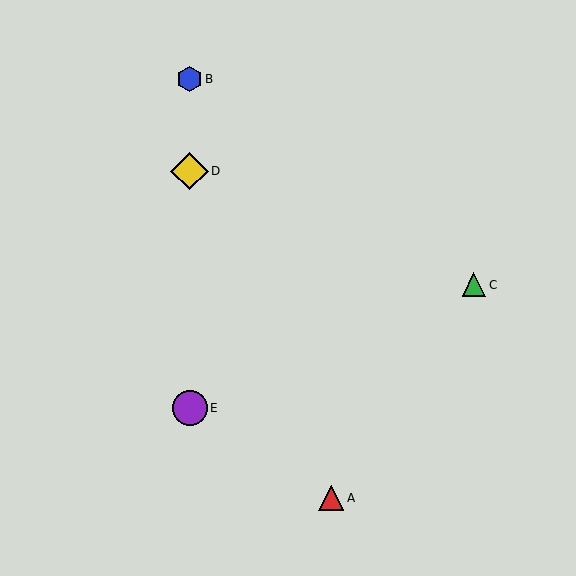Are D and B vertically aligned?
Yes, both are at x≈190.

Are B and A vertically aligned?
No, B is at x≈190 and A is at x≈331.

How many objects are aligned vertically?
3 objects (B, D, E) are aligned vertically.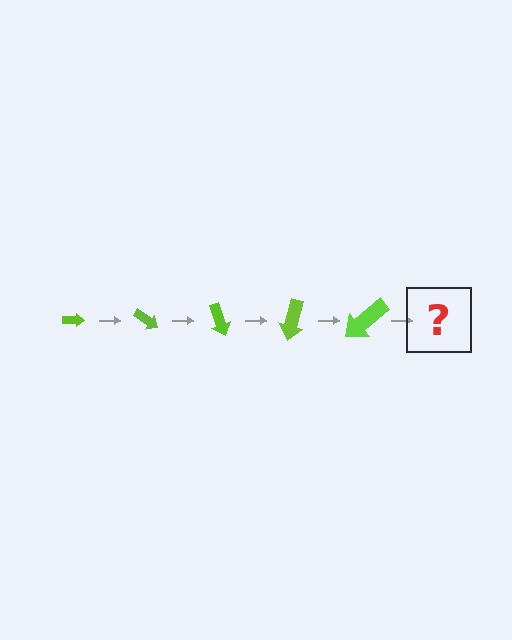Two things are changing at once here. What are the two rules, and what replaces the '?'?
The two rules are that the arrow grows larger each step and it rotates 35 degrees each step. The '?' should be an arrow, larger than the previous one and rotated 175 degrees from the start.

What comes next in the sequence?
The next element should be an arrow, larger than the previous one and rotated 175 degrees from the start.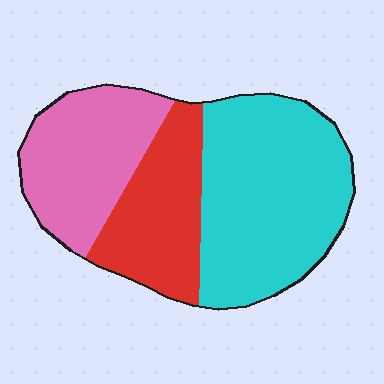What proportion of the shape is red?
Red covers 25% of the shape.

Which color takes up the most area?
Cyan, at roughly 45%.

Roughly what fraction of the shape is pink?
Pink covers roughly 30% of the shape.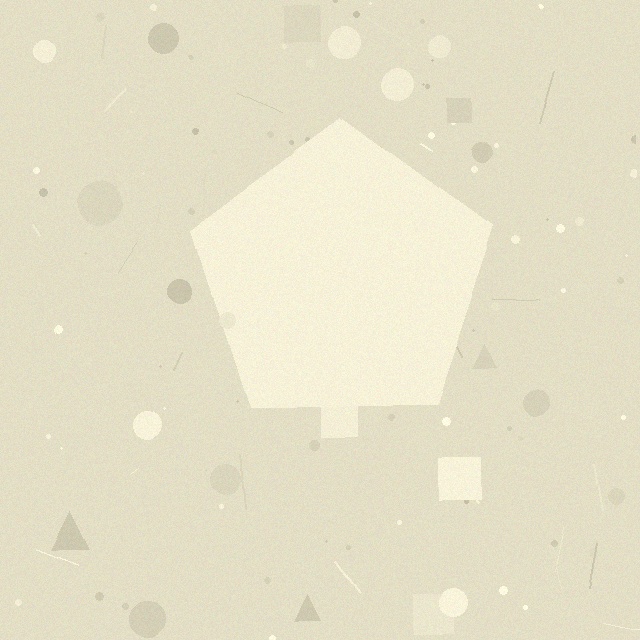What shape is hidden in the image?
A pentagon is hidden in the image.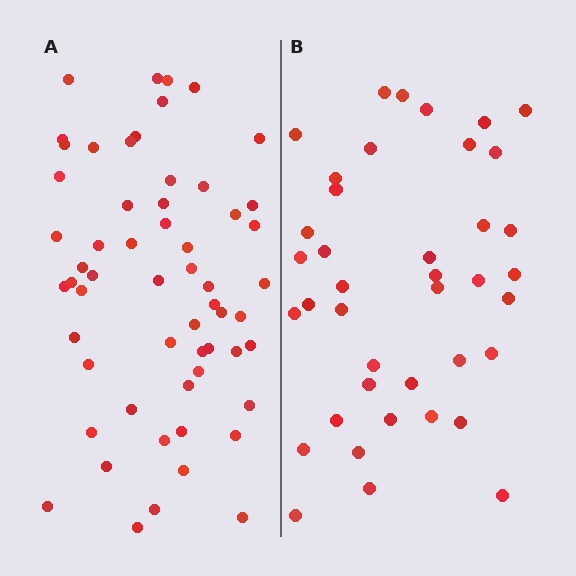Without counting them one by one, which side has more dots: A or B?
Region A (the left region) has more dots.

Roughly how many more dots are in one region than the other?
Region A has approximately 20 more dots than region B.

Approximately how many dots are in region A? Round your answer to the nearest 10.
About 60 dots. (The exact count is 58, which rounds to 60.)